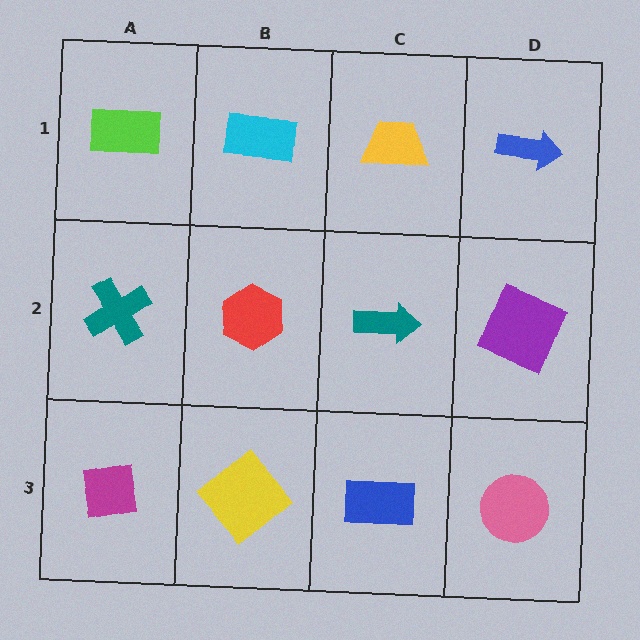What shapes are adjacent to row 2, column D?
A blue arrow (row 1, column D), a pink circle (row 3, column D), a teal arrow (row 2, column C).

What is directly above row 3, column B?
A red hexagon.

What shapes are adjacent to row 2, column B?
A cyan rectangle (row 1, column B), a yellow diamond (row 3, column B), a teal cross (row 2, column A), a teal arrow (row 2, column C).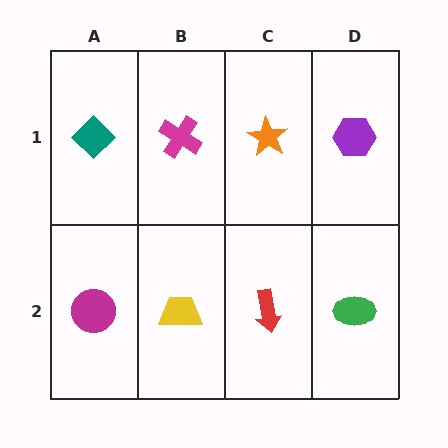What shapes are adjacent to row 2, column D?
A purple hexagon (row 1, column D), a red arrow (row 2, column C).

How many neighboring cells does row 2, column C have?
3.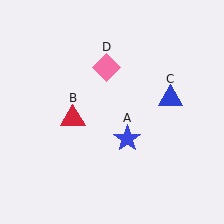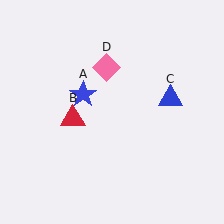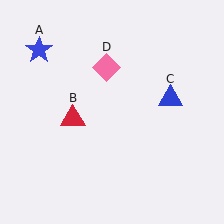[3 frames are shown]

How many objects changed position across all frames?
1 object changed position: blue star (object A).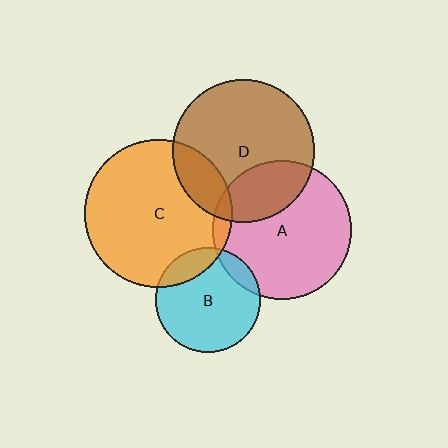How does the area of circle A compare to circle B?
Approximately 1.8 times.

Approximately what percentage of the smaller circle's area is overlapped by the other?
Approximately 15%.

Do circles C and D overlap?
Yes.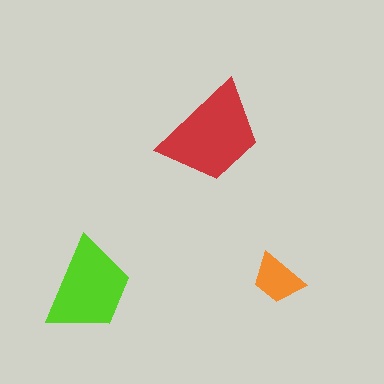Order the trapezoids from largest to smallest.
the red one, the lime one, the orange one.